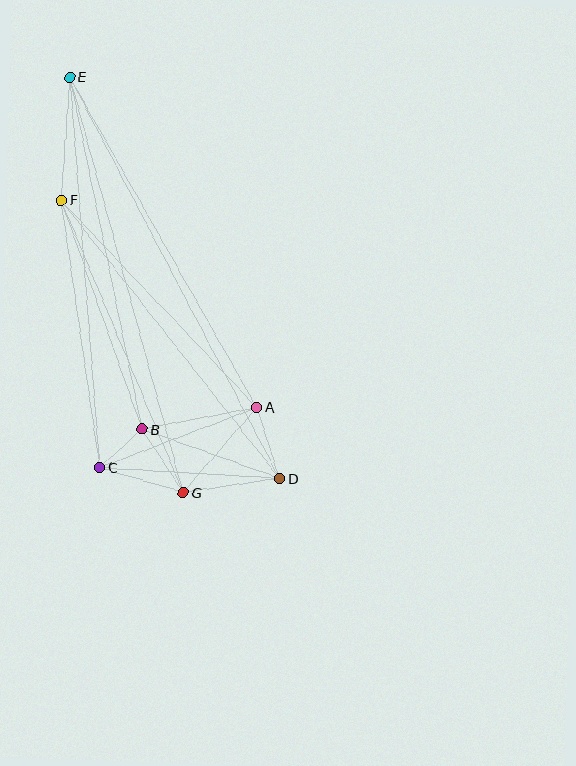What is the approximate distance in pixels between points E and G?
The distance between E and G is approximately 431 pixels.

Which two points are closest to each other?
Points B and C are closest to each other.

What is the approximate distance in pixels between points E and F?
The distance between E and F is approximately 123 pixels.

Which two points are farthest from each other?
Points D and E are farthest from each other.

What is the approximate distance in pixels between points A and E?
The distance between A and E is approximately 379 pixels.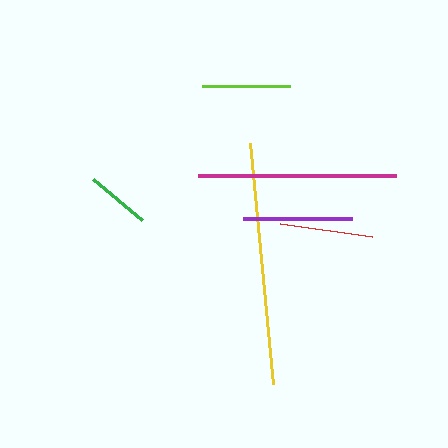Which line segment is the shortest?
The green line is the shortest at approximately 64 pixels.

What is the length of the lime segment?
The lime segment is approximately 89 pixels long.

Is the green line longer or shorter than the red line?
The red line is longer than the green line.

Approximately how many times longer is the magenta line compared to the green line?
The magenta line is approximately 3.1 times the length of the green line.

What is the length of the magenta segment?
The magenta segment is approximately 198 pixels long.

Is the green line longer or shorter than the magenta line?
The magenta line is longer than the green line.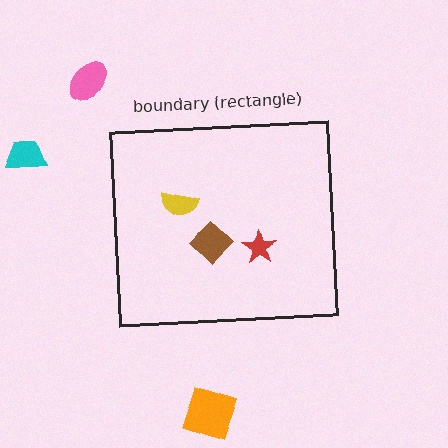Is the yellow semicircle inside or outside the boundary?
Inside.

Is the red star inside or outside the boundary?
Inside.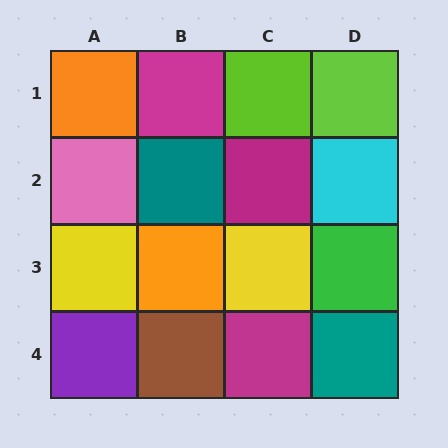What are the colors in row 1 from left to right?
Orange, magenta, lime, lime.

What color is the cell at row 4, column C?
Magenta.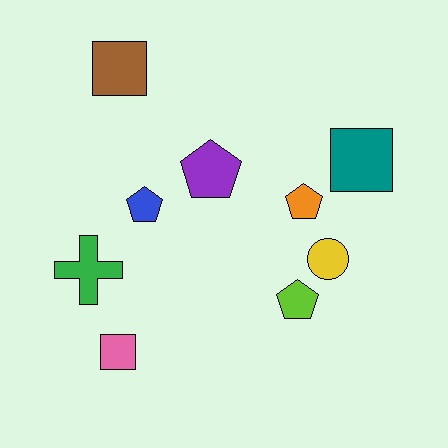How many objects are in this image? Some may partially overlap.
There are 9 objects.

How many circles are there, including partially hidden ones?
There is 1 circle.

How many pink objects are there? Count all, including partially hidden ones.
There is 1 pink object.